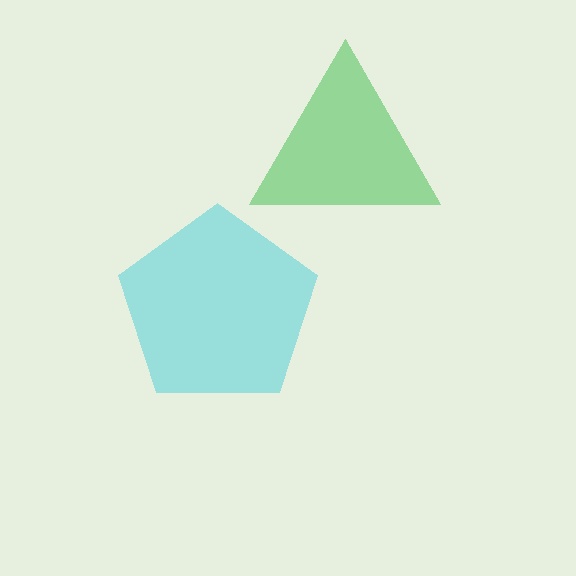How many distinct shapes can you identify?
There are 2 distinct shapes: a cyan pentagon, a green triangle.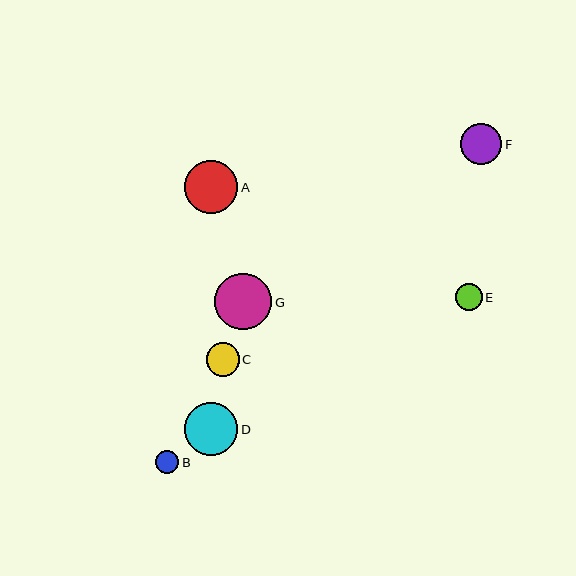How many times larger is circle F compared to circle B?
Circle F is approximately 1.8 times the size of circle B.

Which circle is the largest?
Circle G is the largest with a size of approximately 57 pixels.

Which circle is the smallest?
Circle B is the smallest with a size of approximately 23 pixels.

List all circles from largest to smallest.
From largest to smallest: G, A, D, F, C, E, B.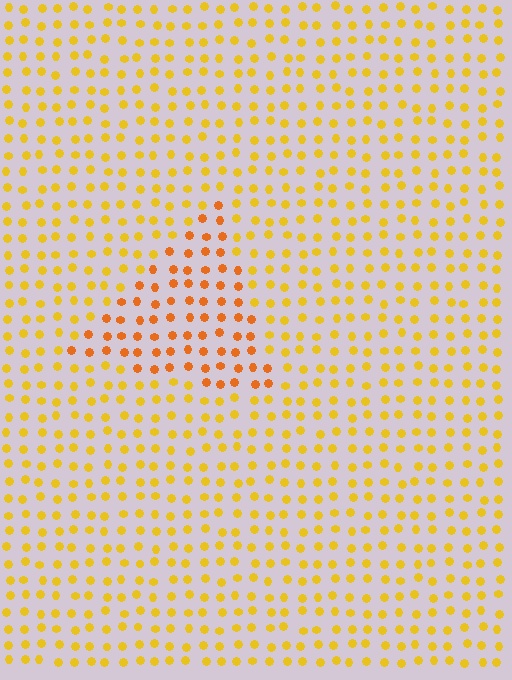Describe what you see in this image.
The image is filled with small yellow elements in a uniform arrangement. A triangle-shaped region is visible where the elements are tinted to a slightly different hue, forming a subtle color boundary.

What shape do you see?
I see a triangle.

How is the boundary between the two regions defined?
The boundary is defined purely by a slight shift in hue (about 25 degrees). Spacing, size, and orientation are identical on both sides.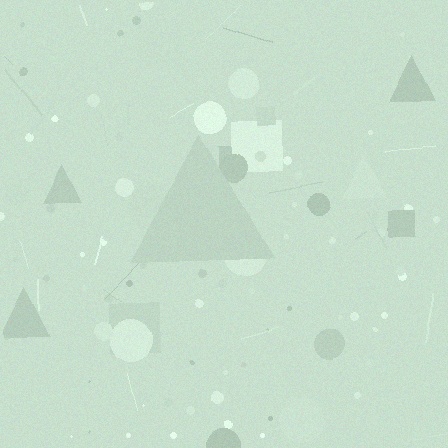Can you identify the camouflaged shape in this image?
The camouflaged shape is a triangle.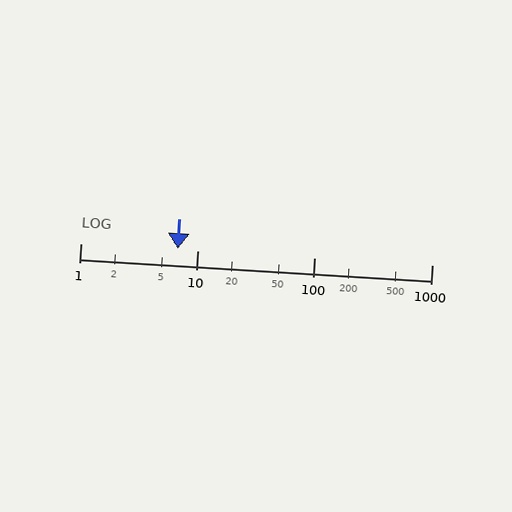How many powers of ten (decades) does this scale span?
The scale spans 3 decades, from 1 to 1000.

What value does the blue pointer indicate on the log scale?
The pointer indicates approximately 6.8.